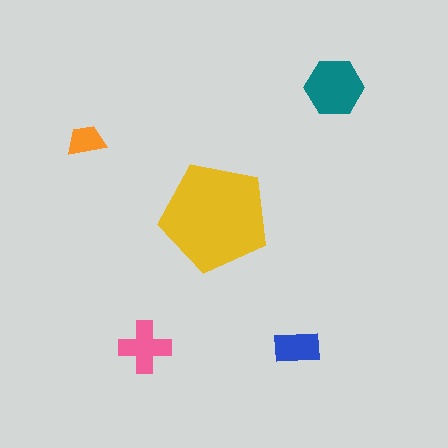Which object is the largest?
The yellow pentagon.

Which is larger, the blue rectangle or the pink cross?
The pink cross.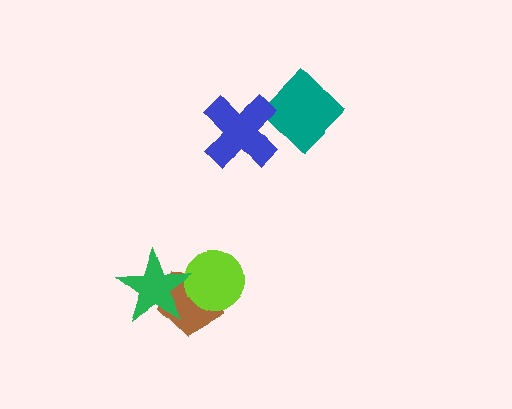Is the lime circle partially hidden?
Yes, it is partially covered by another shape.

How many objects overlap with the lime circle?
2 objects overlap with the lime circle.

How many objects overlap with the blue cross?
1 object overlaps with the blue cross.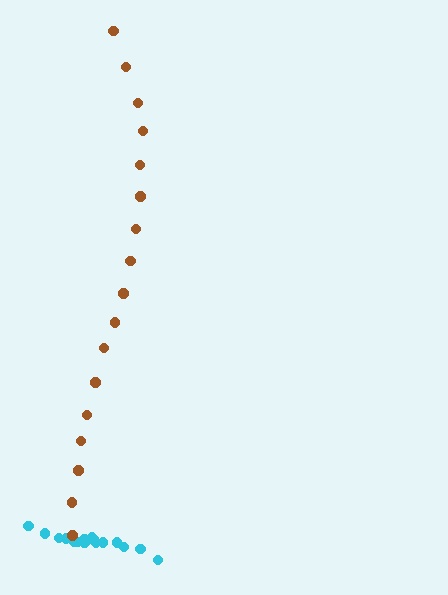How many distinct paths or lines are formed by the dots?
There are 2 distinct paths.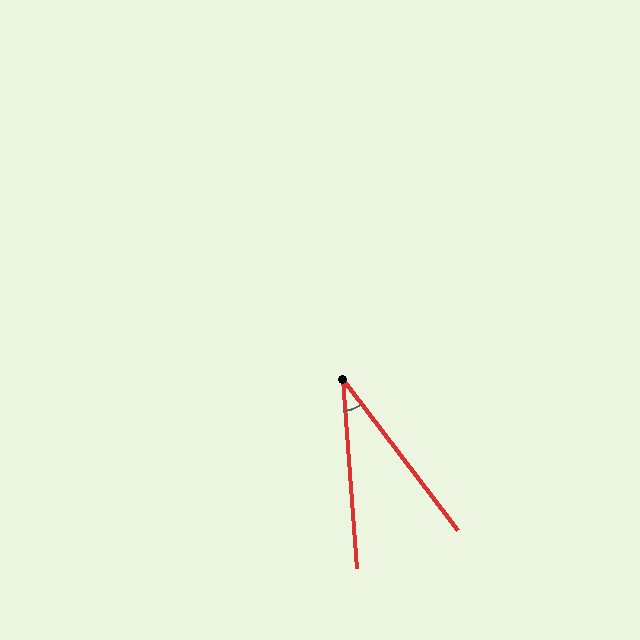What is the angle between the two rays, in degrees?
Approximately 33 degrees.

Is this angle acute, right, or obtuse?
It is acute.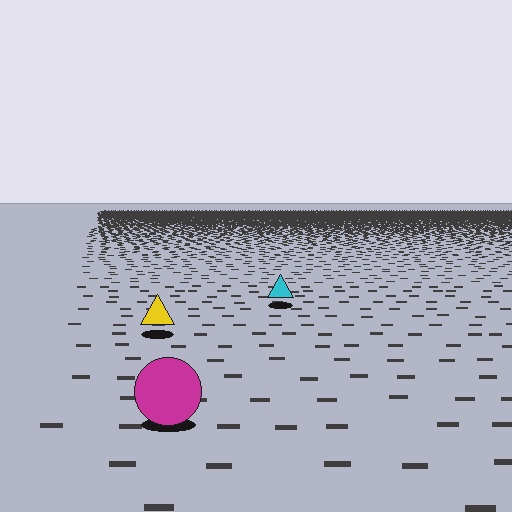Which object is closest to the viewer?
The magenta circle is closest. The texture marks near it are larger and more spread out.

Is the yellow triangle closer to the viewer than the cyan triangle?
Yes. The yellow triangle is closer — you can tell from the texture gradient: the ground texture is coarser near it.